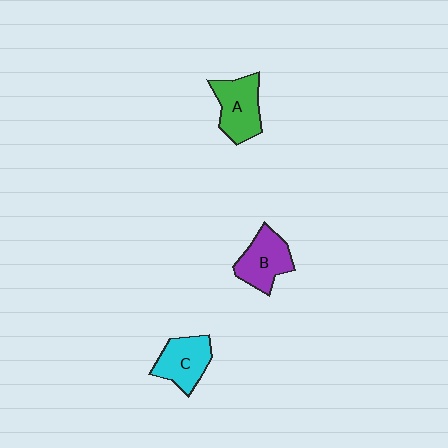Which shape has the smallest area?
Shape C (cyan).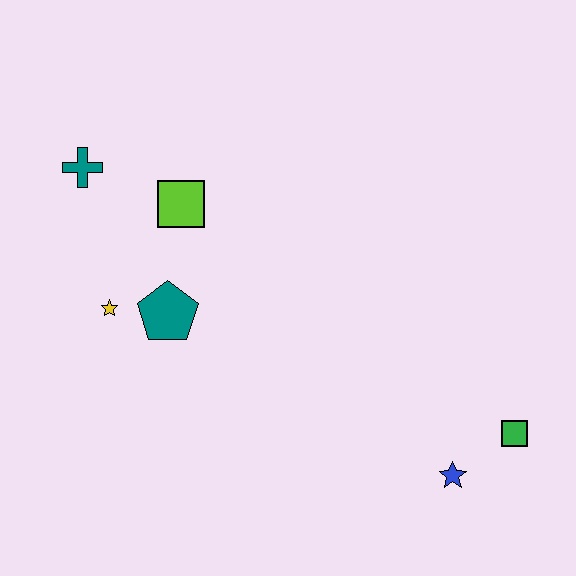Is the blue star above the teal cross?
No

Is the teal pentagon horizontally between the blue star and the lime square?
No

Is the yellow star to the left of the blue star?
Yes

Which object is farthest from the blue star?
The teal cross is farthest from the blue star.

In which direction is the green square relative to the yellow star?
The green square is to the right of the yellow star.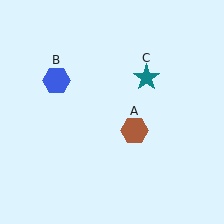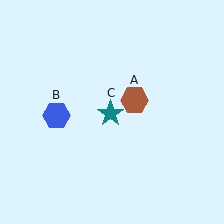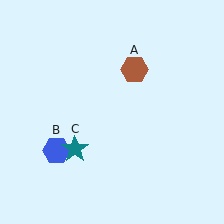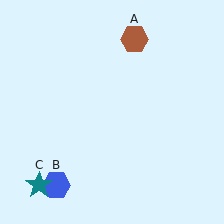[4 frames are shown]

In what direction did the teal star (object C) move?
The teal star (object C) moved down and to the left.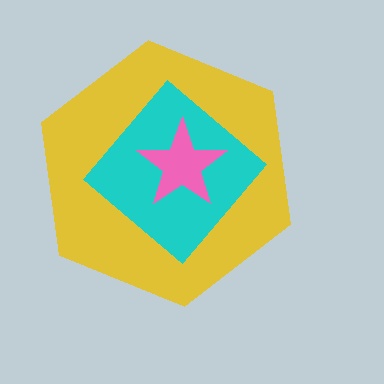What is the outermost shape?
The yellow hexagon.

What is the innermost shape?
The pink star.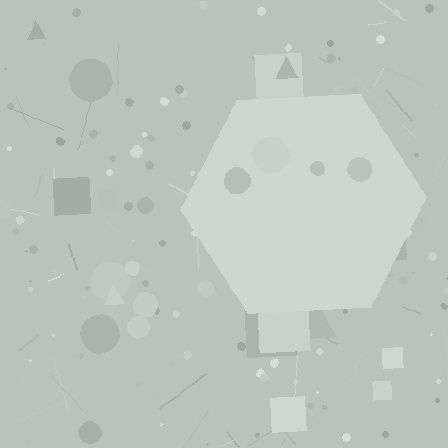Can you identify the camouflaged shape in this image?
The camouflaged shape is a hexagon.